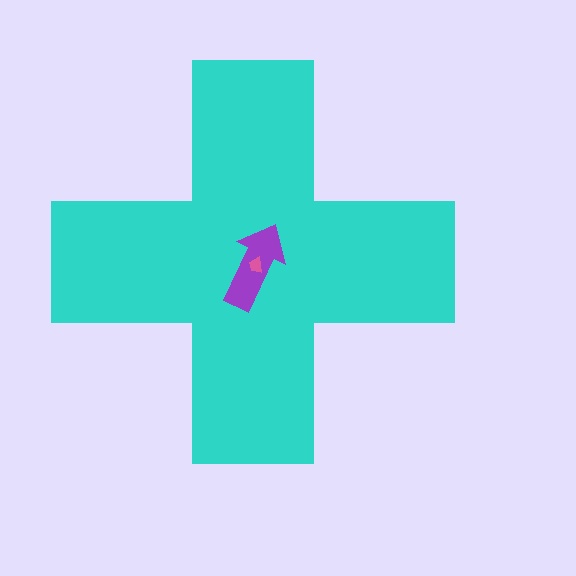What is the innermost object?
The pink trapezoid.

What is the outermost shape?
The cyan cross.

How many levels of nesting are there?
3.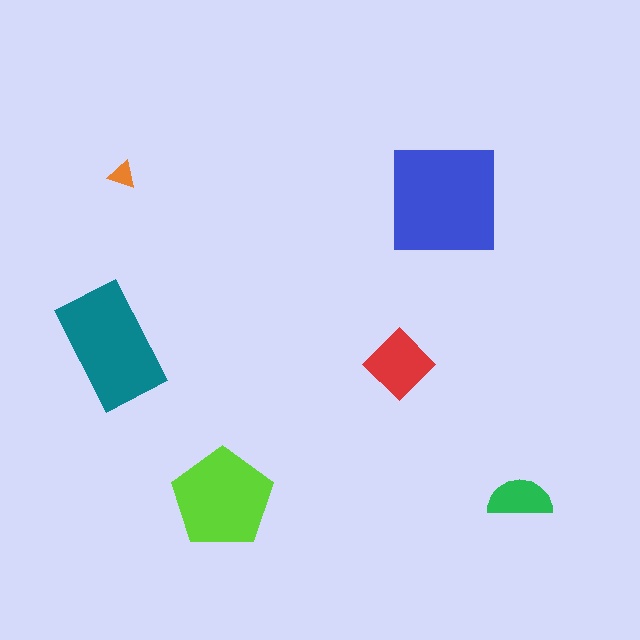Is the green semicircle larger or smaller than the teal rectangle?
Smaller.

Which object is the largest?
The blue square.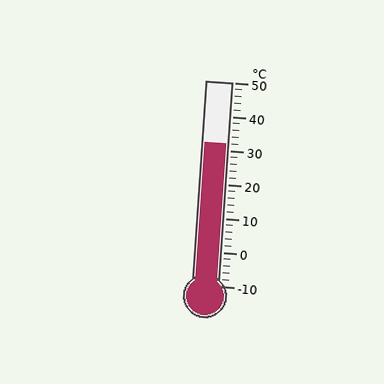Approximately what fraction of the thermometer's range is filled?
The thermometer is filled to approximately 70% of its range.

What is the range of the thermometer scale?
The thermometer scale ranges from -10°C to 50°C.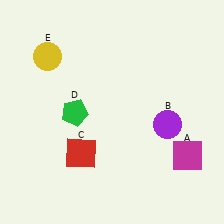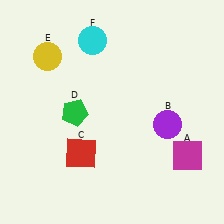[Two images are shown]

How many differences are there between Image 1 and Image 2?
There is 1 difference between the two images.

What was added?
A cyan circle (F) was added in Image 2.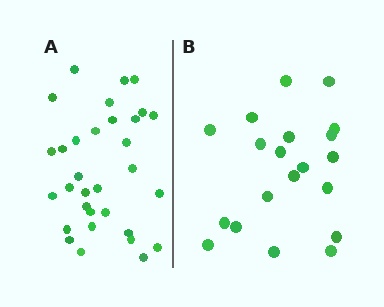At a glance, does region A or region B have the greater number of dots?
Region A (the left region) has more dots.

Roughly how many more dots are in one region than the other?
Region A has roughly 12 or so more dots than region B.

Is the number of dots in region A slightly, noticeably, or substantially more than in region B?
Region A has substantially more. The ratio is roughly 1.6 to 1.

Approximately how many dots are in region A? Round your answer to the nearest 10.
About 30 dots. (The exact count is 32, which rounds to 30.)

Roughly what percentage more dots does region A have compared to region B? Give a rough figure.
About 60% more.